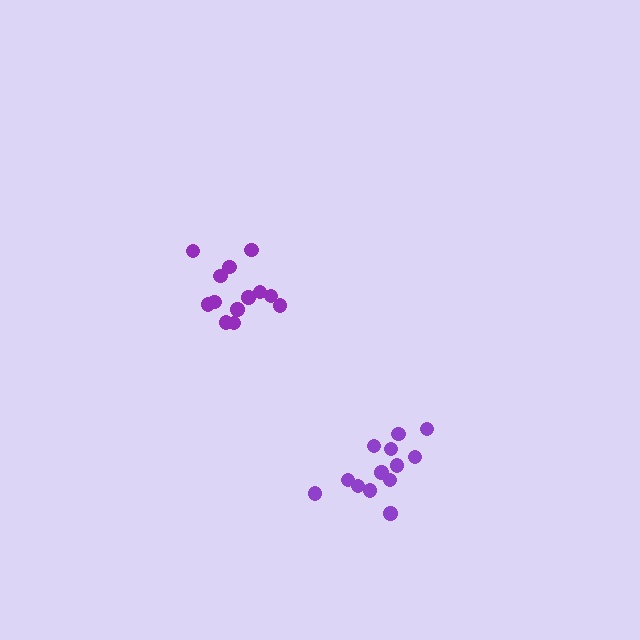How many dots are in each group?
Group 1: 13 dots, Group 2: 13 dots (26 total).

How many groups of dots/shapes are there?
There are 2 groups.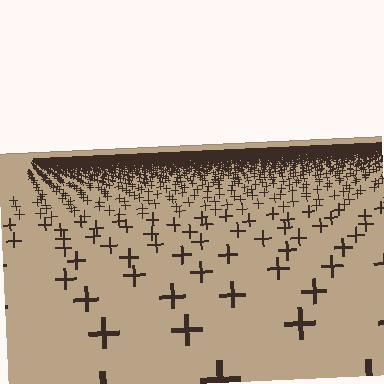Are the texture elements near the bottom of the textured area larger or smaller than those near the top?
Larger. Near the bottom, elements are closer to the viewer and appear at a bigger on-screen size.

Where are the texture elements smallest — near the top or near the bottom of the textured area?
Near the top.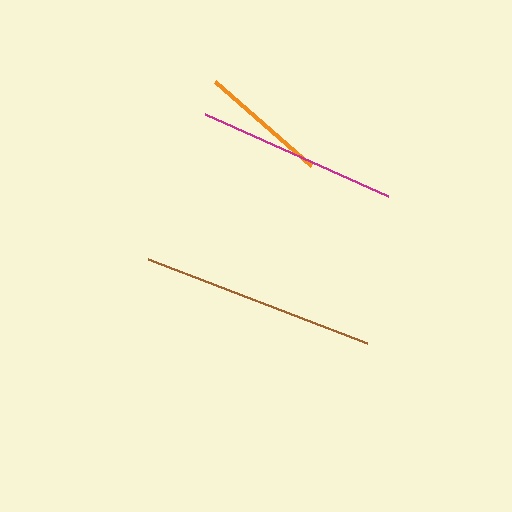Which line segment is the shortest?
The orange line is the shortest at approximately 127 pixels.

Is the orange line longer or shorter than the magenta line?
The magenta line is longer than the orange line.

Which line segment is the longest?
The brown line is the longest at approximately 235 pixels.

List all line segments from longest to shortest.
From longest to shortest: brown, magenta, orange.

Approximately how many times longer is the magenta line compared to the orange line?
The magenta line is approximately 1.6 times the length of the orange line.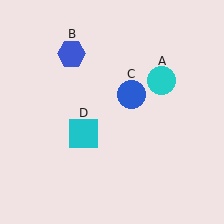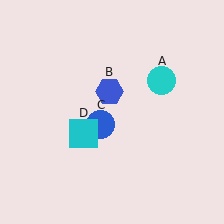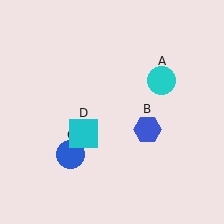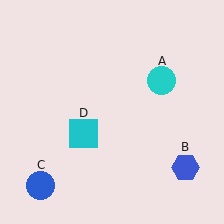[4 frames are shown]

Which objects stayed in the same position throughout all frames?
Cyan circle (object A) and cyan square (object D) remained stationary.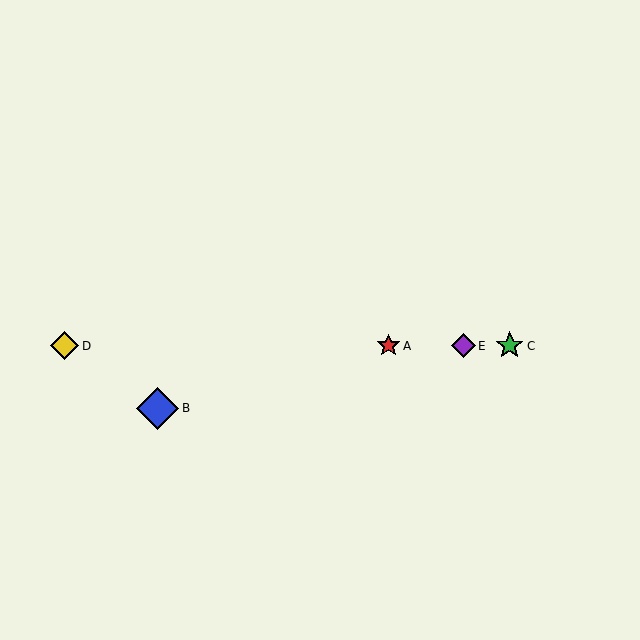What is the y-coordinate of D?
Object D is at y≈346.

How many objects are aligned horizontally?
4 objects (A, C, D, E) are aligned horizontally.